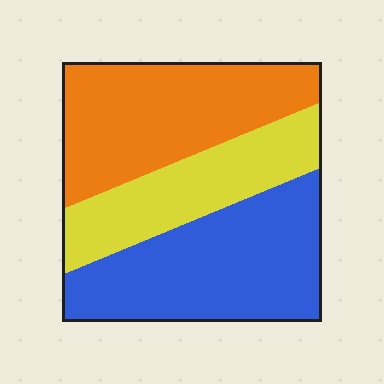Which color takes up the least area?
Yellow, at roughly 25%.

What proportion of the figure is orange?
Orange takes up about three eighths (3/8) of the figure.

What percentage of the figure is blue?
Blue takes up about two fifths (2/5) of the figure.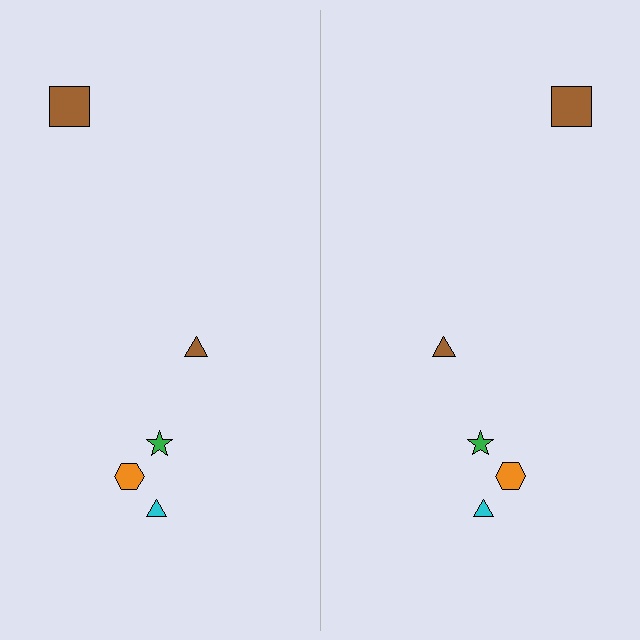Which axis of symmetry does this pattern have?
The pattern has a vertical axis of symmetry running through the center of the image.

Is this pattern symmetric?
Yes, this pattern has bilateral (reflection) symmetry.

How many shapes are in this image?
There are 10 shapes in this image.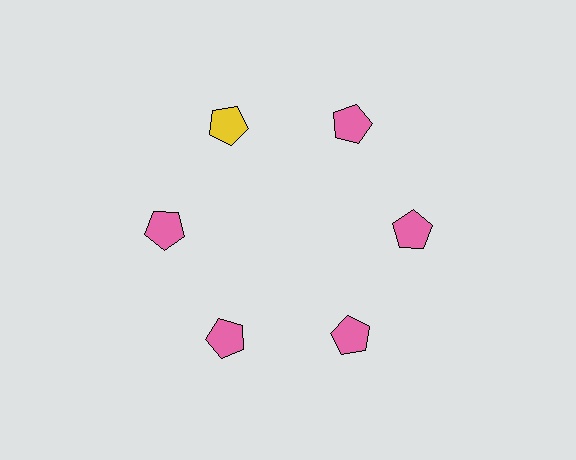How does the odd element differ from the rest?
It has a different color: yellow instead of pink.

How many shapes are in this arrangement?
There are 6 shapes arranged in a ring pattern.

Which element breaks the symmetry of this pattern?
The yellow pentagon at roughly the 11 o'clock position breaks the symmetry. All other shapes are pink pentagons.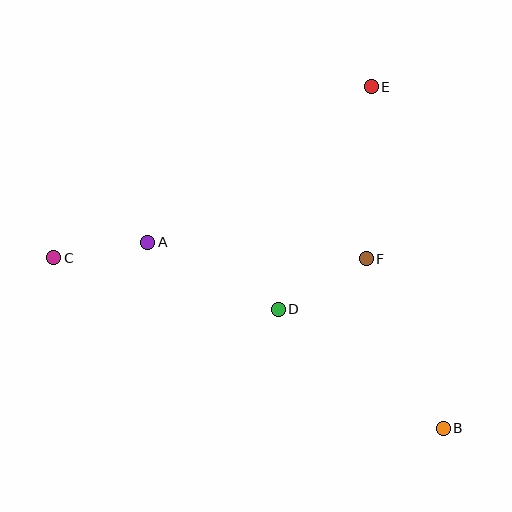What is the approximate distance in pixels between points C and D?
The distance between C and D is approximately 230 pixels.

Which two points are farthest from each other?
Points B and C are farthest from each other.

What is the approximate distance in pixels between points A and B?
The distance between A and B is approximately 349 pixels.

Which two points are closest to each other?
Points A and C are closest to each other.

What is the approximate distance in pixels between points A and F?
The distance between A and F is approximately 219 pixels.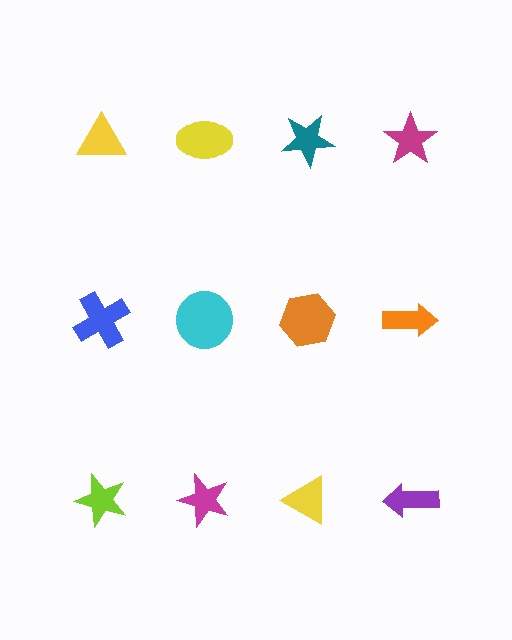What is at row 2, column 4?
An orange arrow.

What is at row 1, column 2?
A yellow ellipse.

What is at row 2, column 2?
A cyan circle.